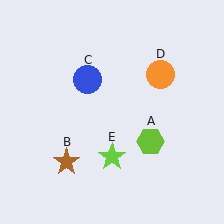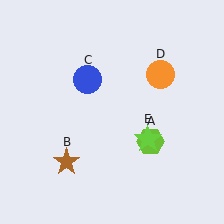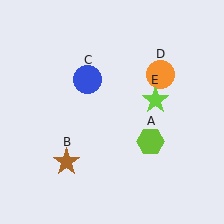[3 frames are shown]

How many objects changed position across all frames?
1 object changed position: lime star (object E).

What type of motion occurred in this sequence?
The lime star (object E) rotated counterclockwise around the center of the scene.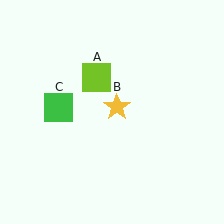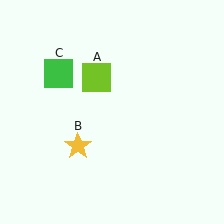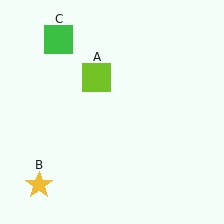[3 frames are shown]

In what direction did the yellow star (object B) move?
The yellow star (object B) moved down and to the left.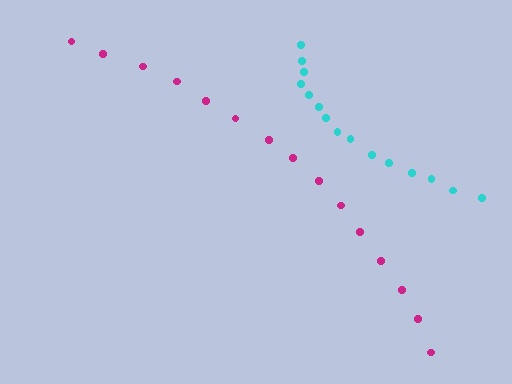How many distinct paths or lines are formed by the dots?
There are 2 distinct paths.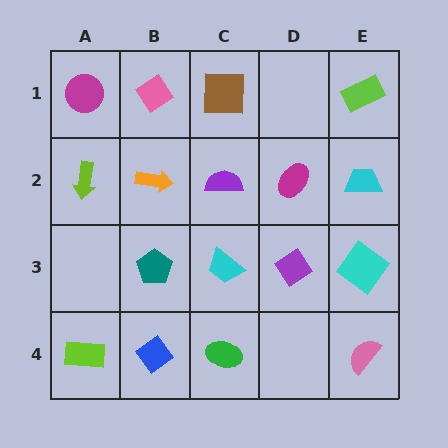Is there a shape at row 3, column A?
No, that cell is empty.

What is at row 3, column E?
A cyan diamond.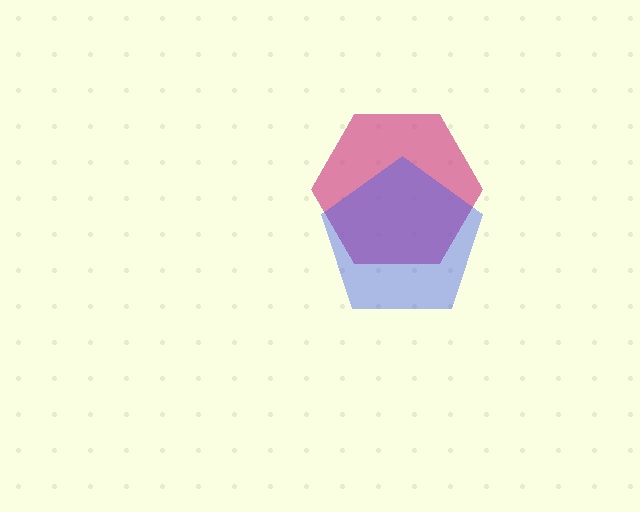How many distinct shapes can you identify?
There are 2 distinct shapes: a magenta hexagon, a blue pentagon.